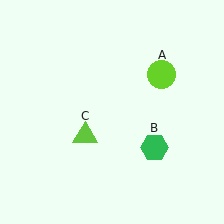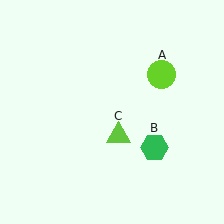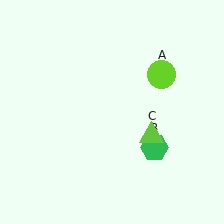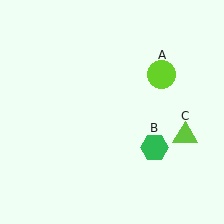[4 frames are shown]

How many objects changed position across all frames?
1 object changed position: lime triangle (object C).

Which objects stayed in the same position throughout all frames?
Lime circle (object A) and green hexagon (object B) remained stationary.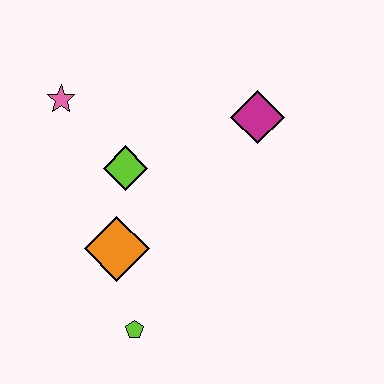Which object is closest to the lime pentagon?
The orange diamond is closest to the lime pentagon.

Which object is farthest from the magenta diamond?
The lime pentagon is farthest from the magenta diamond.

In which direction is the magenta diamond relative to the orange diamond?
The magenta diamond is to the right of the orange diamond.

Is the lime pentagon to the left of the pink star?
No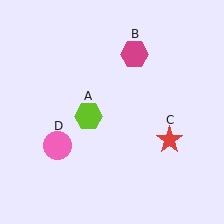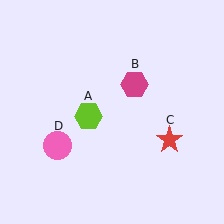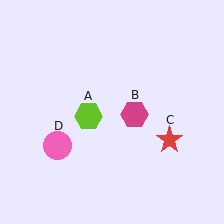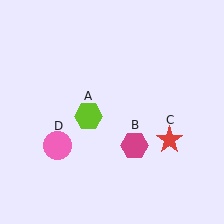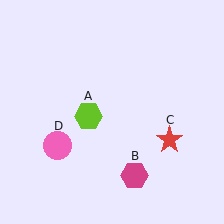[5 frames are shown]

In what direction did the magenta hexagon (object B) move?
The magenta hexagon (object B) moved down.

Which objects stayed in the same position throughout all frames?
Lime hexagon (object A) and red star (object C) and pink circle (object D) remained stationary.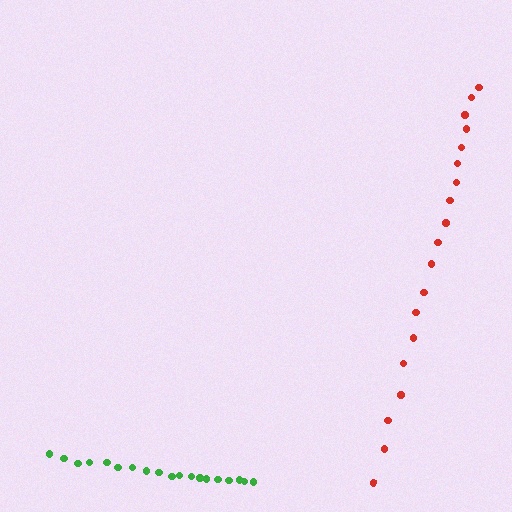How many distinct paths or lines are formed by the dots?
There are 2 distinct paths.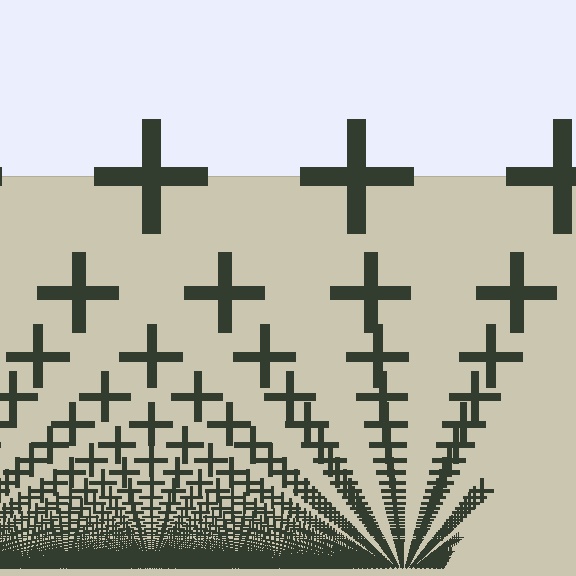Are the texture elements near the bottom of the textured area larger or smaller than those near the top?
Smaller. The gradient is inverted — elements near the bottom are smaller and denser.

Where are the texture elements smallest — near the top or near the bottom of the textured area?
Near the bottom.